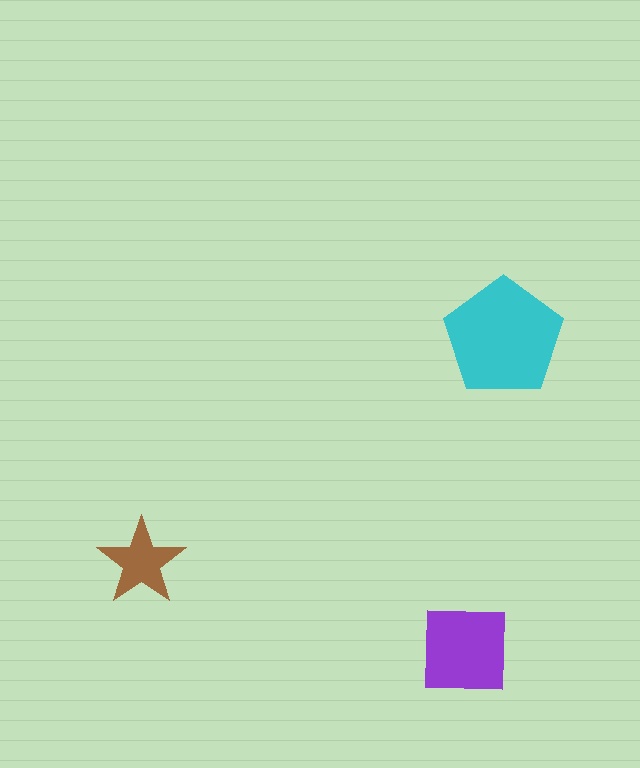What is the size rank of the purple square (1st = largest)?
2nd.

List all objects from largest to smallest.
The cyan pentagon, the purple square, the brown star.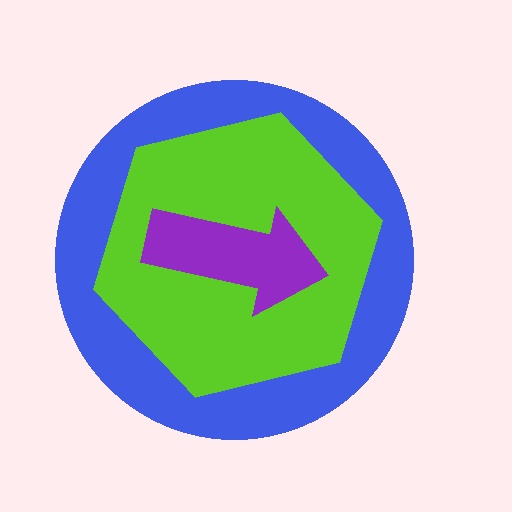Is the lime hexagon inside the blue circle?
Yes.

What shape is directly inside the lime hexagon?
The purple arrow.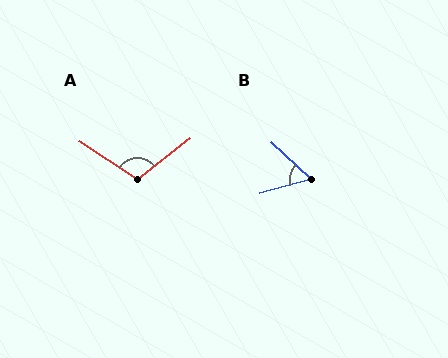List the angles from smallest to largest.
B (59°), A (109°).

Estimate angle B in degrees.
Approximately 59 degrees.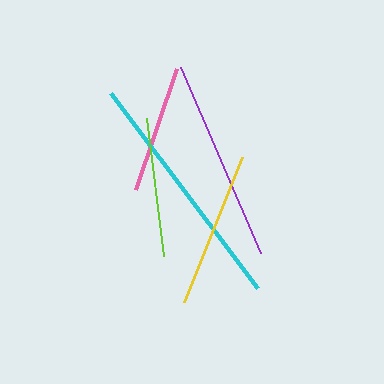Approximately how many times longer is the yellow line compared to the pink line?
The yellow line is approximately 1.2 times the length of the pink line.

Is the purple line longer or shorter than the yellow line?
The purple line is longer than the yellow line.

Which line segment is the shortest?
The pink line is the shortest at approximately 127 pixels.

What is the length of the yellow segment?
The yellow segment is approximately 157 pixels long.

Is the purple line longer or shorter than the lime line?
The purple line is longer than the lime line.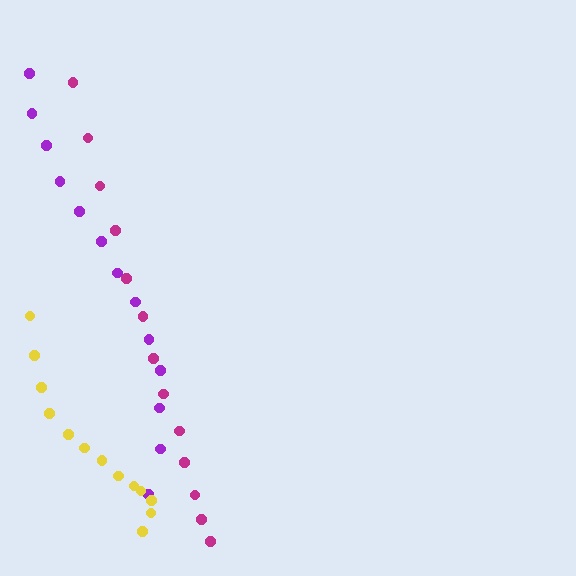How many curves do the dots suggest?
There are 3 distinct paths.